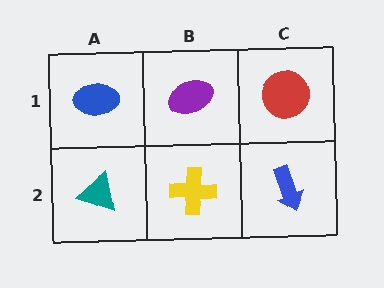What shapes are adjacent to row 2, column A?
A blue ellipse (row 1, column A), a yellow cross (row 2, column B).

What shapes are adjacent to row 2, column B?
A purple ellipse (row 1, column B), a teal triangle (row 2, column A), a blue arrow (row 2, column C).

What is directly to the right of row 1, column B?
A red circle.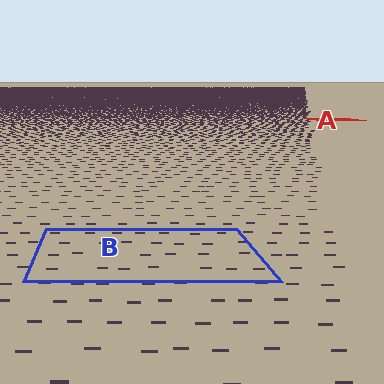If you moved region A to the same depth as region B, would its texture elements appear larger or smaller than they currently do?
They would appear larger. At a closer depth, the same texture elements are projected at a bigger on-screen size.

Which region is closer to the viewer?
Region B is closer. The texture elements there are larger and more spread out.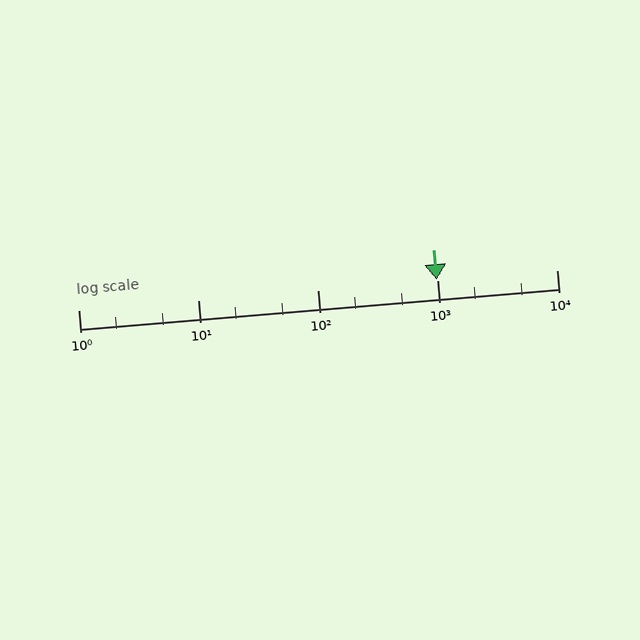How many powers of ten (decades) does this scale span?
The scale spans 4 decades, from 1 to 10000.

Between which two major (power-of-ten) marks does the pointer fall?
The pointer is between 100 and 1000.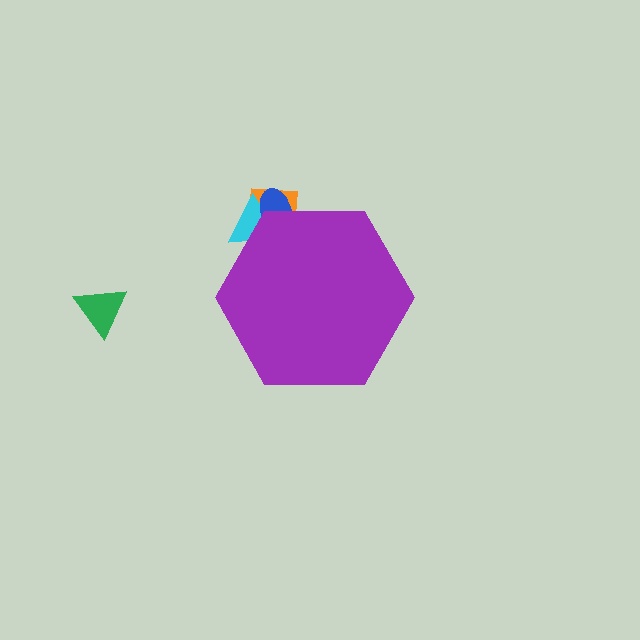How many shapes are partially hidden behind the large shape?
3 shapes are partially hidden.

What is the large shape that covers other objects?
A purple hexagon.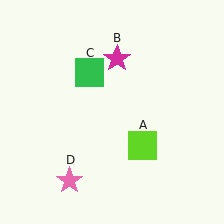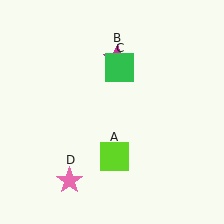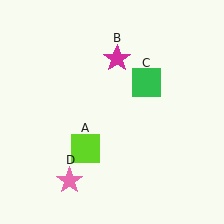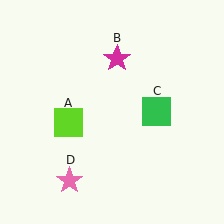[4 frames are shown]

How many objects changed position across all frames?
2 objects changed position: lime square (object A), green square (object C).